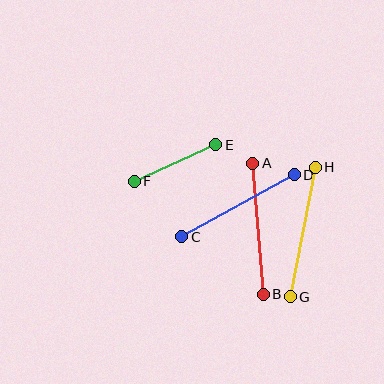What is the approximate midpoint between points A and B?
The midpoint is at approximately (258, 229) pixels.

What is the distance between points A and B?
The distance is approximately 131 pixels.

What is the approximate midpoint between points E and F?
The midpoint is at approximately (175, 163) pixels.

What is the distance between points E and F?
The distance is approximately 89 pixels.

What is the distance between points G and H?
The distance is approximately 132 pixels.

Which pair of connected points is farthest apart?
Points G and H are farthest apart.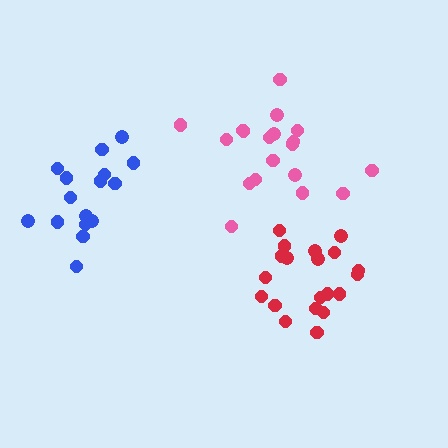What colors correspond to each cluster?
The clusters are colored: red, blue, pink.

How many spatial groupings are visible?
There are 3 spatial groupings.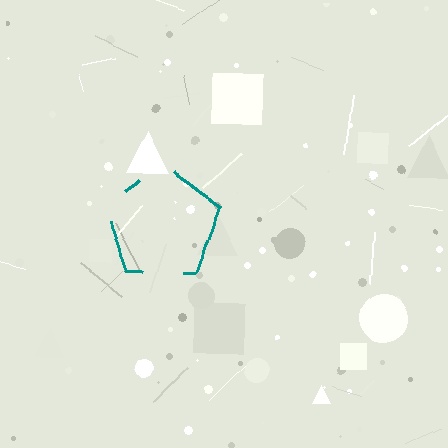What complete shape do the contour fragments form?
The contour fragments form a pentagon.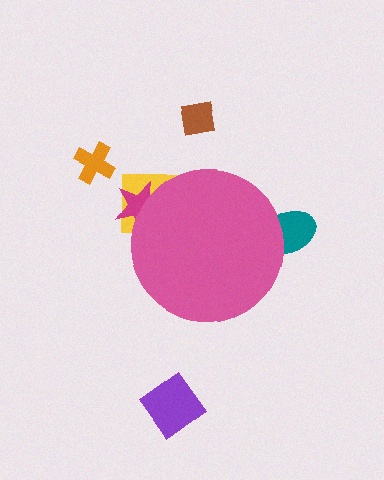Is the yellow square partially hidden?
Yes, the yellow square is partially hidden behind the pink circle.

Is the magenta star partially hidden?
Yes, the magenta star is partially hidden behind the pink circle.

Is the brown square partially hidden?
No, the brown square is fully visible.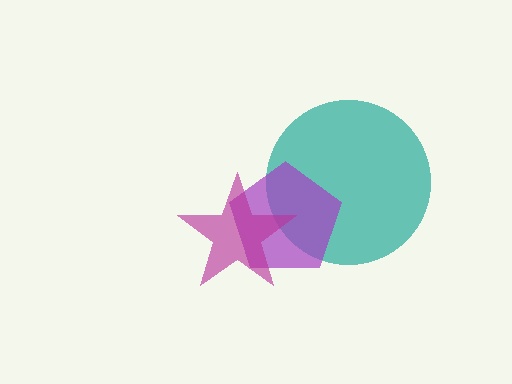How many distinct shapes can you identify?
There are 3 distinct shapes: a teal circle, a purple pentagon, a magenta star.